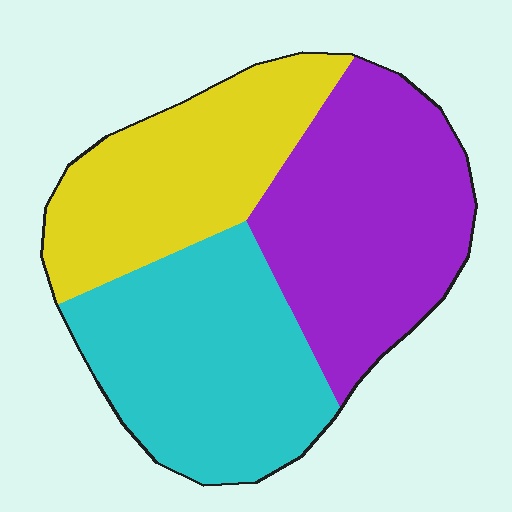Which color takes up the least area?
Yellow, at roughly 30%.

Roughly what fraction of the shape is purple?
Purple takes up about three eighths (3/8) of the shape.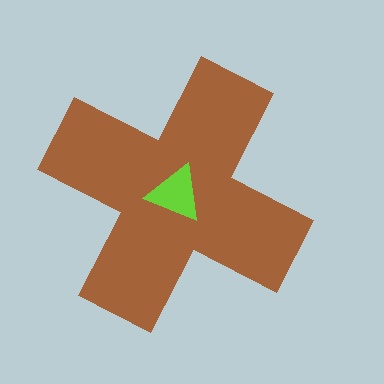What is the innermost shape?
The lime triangle.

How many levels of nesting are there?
2.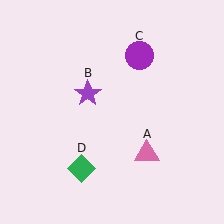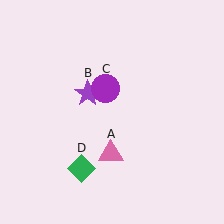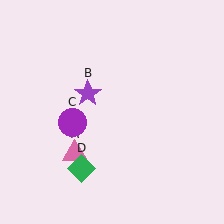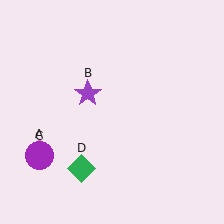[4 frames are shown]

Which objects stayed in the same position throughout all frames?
Purple star (object B) and green diamond (object D) remained stationary.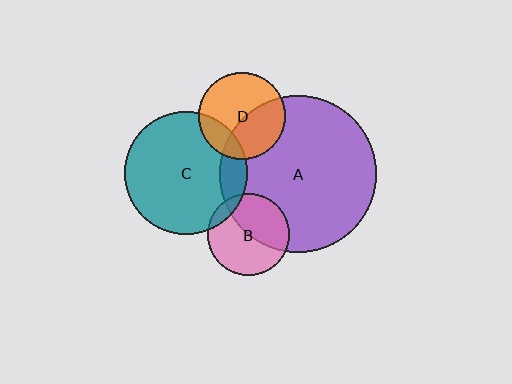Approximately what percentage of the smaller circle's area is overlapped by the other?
Approximately 40%.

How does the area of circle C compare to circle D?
Approximately 2.0 times.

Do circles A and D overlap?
Yes.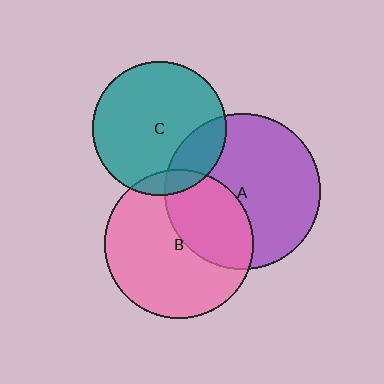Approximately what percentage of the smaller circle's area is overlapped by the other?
Approximately 10%.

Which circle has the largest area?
Circle A (purple).